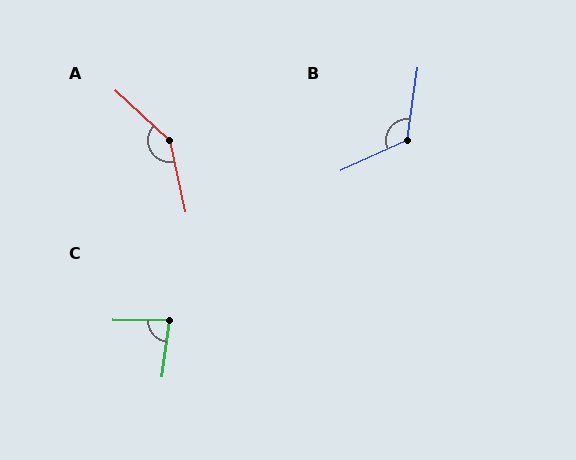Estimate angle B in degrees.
Approximately 123 degrees.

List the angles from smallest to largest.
C (83°), B (123°), A (145°).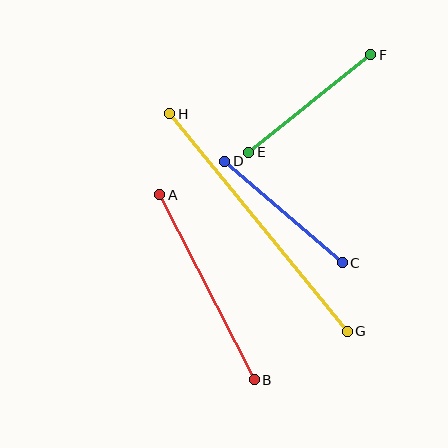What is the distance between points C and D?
The distance is approximately 155 pixels.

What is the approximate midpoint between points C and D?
The midpoint is at approximately (284, 212) pixels.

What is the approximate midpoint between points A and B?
The midpoint is at approximately (207, 287) pixels.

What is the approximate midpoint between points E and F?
The midpoint is at approximately (310, 103) pixels.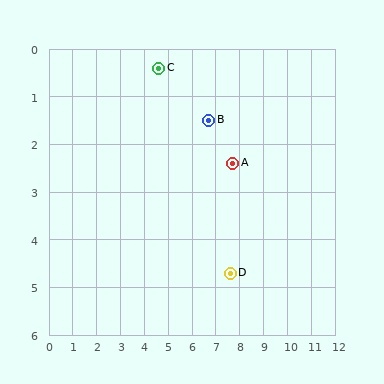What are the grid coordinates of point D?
Point D is at approximately (7.6, 4.7).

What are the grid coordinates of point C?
Point C is at approximately (4.6, 0.4).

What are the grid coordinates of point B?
Point B is at approximately (6.7, 1.5).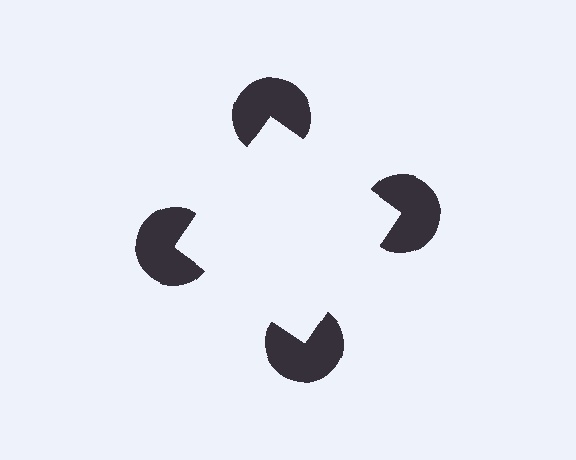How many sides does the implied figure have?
4 sides.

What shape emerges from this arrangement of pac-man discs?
An illusory square — its edges are inferred from the aligned wedge cuts in the pac-man discs, not physically drawn.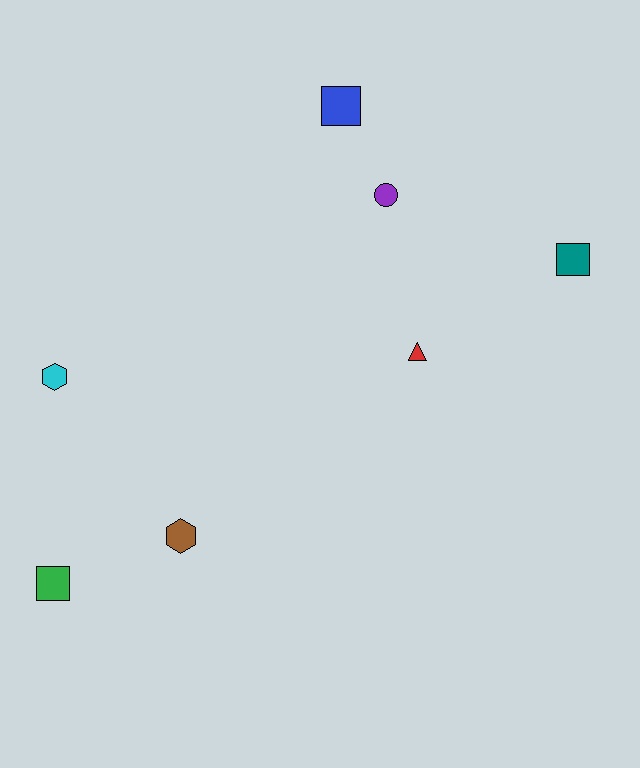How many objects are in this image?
There are 7 objects.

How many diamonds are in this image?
There are no diamonds.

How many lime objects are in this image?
There are no lime objects.